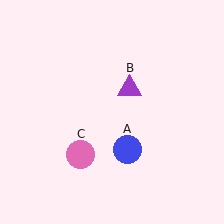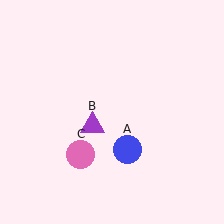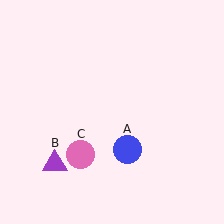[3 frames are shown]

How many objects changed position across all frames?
1 object changed position: purple triangle (object B).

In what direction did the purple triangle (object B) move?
The purple triangle (object B) moved down and to the left.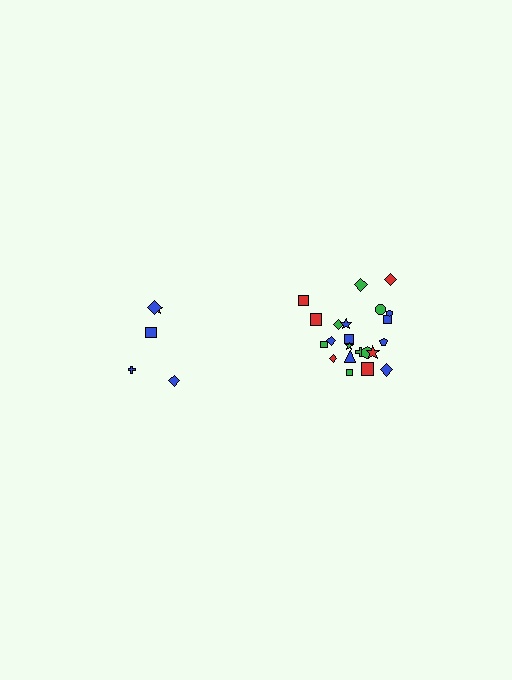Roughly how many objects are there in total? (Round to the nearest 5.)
Roughly 25 objects in total.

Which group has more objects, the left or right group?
The right group.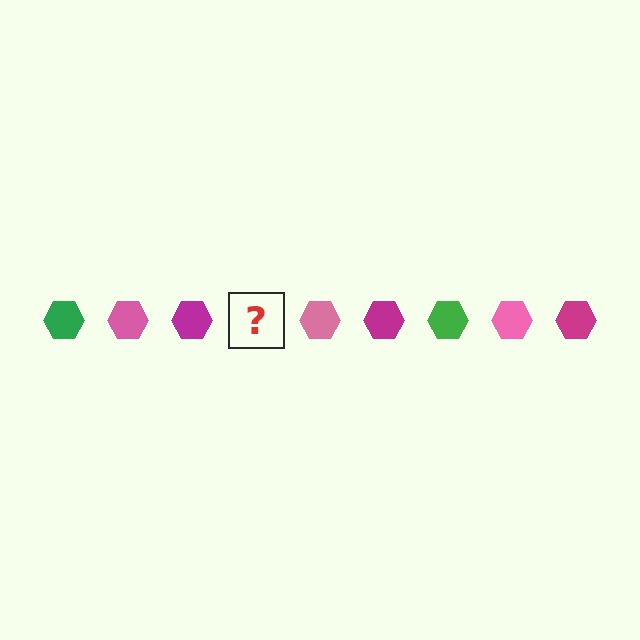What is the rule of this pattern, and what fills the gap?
The rule is that the pattern cycles through green, pink, magenta hexagons. The gap should be filled with a green hexagon.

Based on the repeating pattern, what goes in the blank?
The blank should be a green hexagon.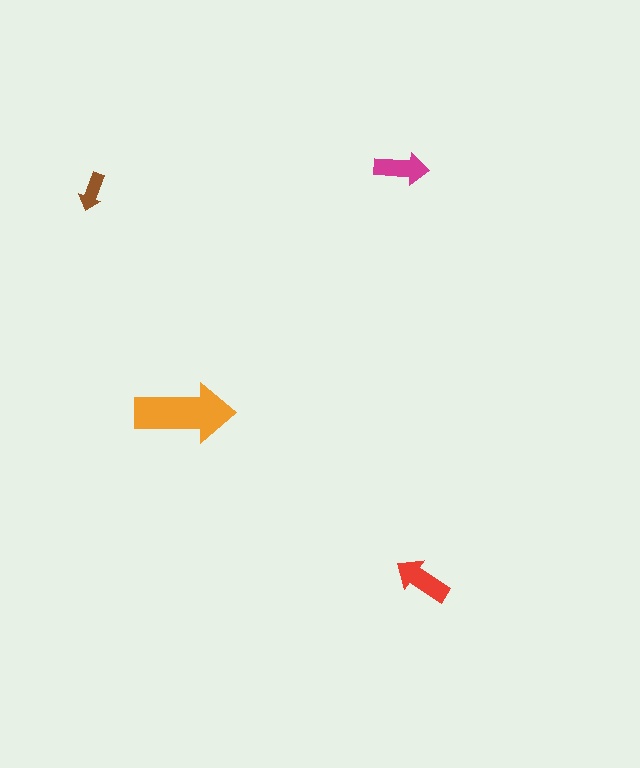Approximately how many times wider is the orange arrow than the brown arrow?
About 2.5 times wider.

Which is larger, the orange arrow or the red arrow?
The orange one.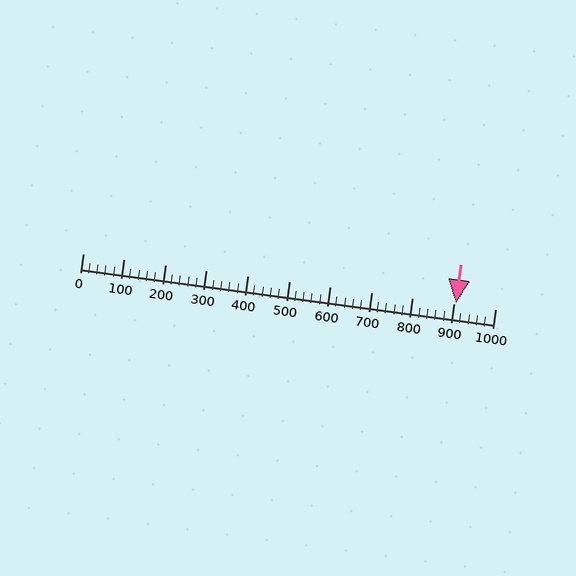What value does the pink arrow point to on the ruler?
The pink arrow points to approximately 904.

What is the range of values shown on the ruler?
The ruler shows values from 0 to 1000.